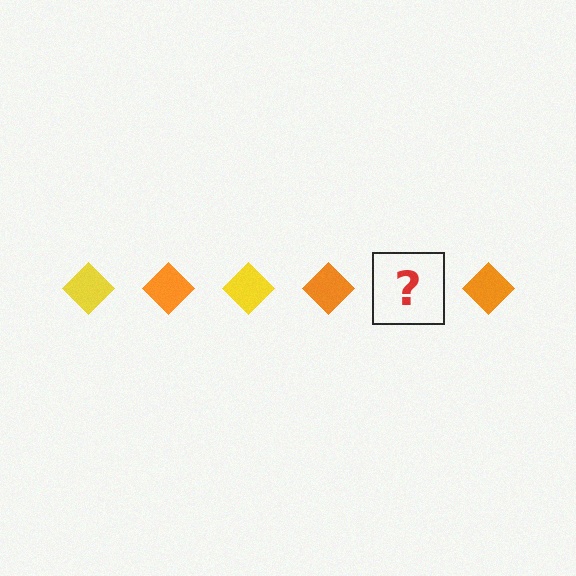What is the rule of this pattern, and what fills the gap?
The rule is that the pattern cycles through yellow, orange diamonds. The gap should be filled with a yellow diamond.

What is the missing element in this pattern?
The missing element is a yellow diamond.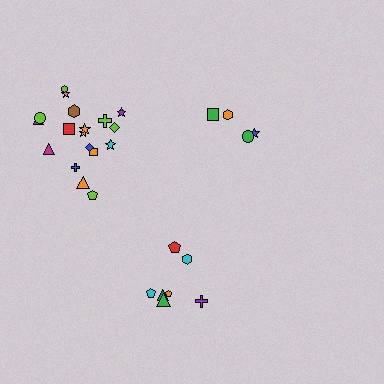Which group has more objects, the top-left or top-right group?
The top-left group.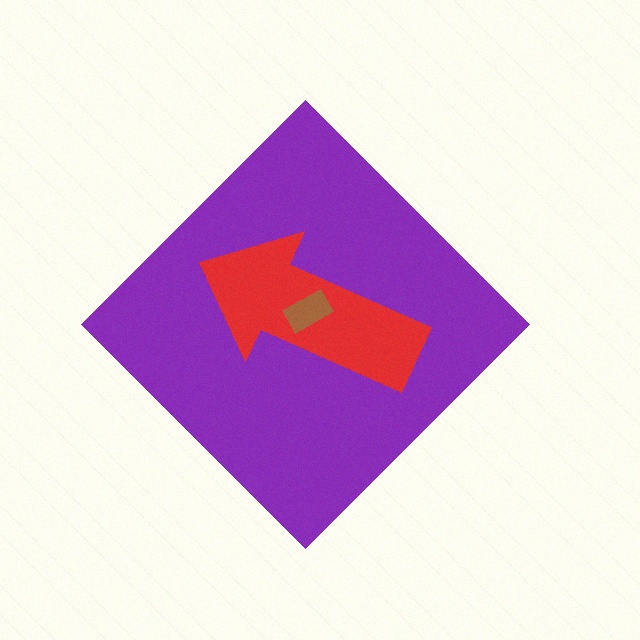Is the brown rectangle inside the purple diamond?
Yes.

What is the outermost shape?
The purple diamond.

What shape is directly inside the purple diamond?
The red arrow.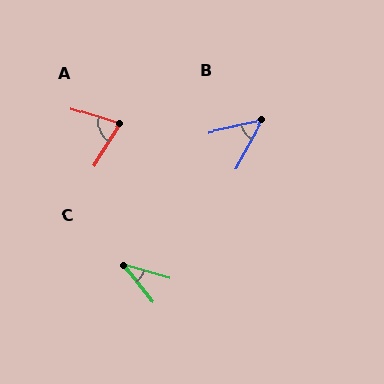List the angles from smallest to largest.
C (35°), B (49°), A (76°).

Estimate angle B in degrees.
Approximately 49 degrees.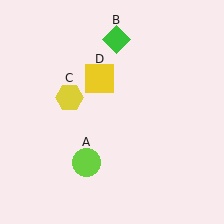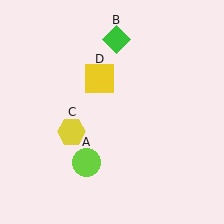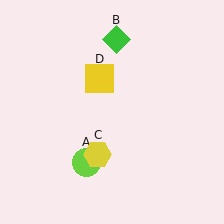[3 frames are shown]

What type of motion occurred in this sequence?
The yellow hexagon (object C) rotated counterclockwise around the center of the scene.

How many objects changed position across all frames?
1 object changed position: yellow hexagon (object C).